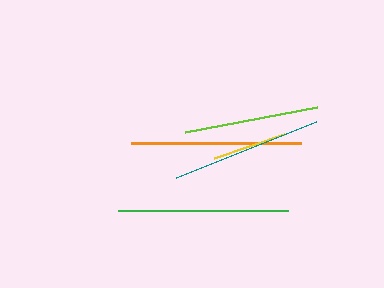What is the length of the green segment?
The green segment is approximately 170 pixels long.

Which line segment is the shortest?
The yellow line is the shortest at approximately 74 pixels.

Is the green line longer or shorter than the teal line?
The green line is longer than the teal line.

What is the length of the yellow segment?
The yellow segment is approximately 74 pixels long.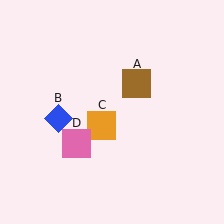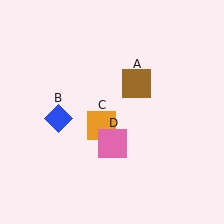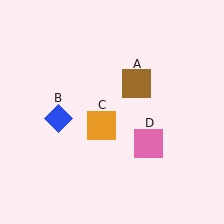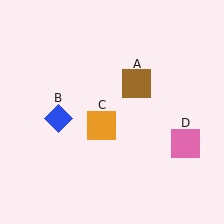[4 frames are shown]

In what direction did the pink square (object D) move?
The pink square (object D) moved right.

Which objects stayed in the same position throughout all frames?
Brown square (object A) and blue diamond (object B) and orange square (object C) remained stationary.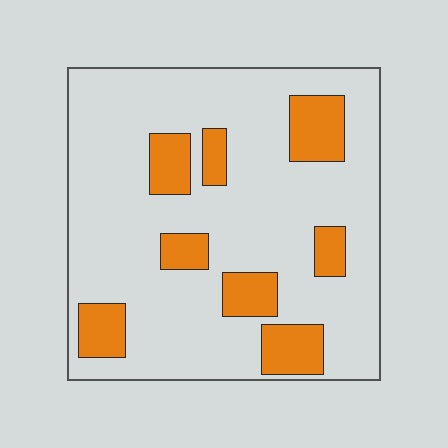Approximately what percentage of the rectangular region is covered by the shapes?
Approximately 20%.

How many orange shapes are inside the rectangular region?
8.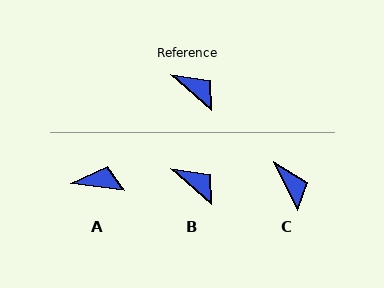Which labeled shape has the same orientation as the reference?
B.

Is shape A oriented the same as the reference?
No, it is off by about 34 degrees.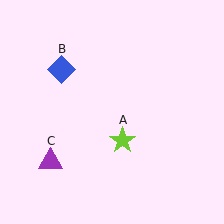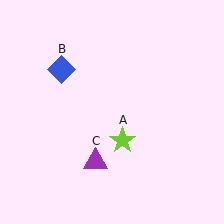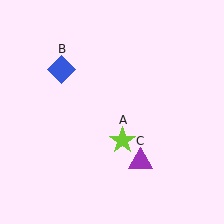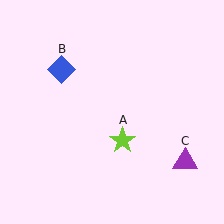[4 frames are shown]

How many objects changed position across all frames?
1 object changed position: purple triangle (object C).